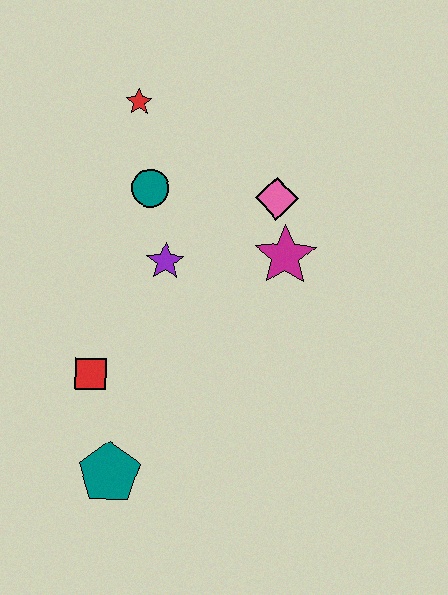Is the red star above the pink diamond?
Yes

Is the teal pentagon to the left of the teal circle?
Yes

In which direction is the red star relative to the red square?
The red star is above the red square.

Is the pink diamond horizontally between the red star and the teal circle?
No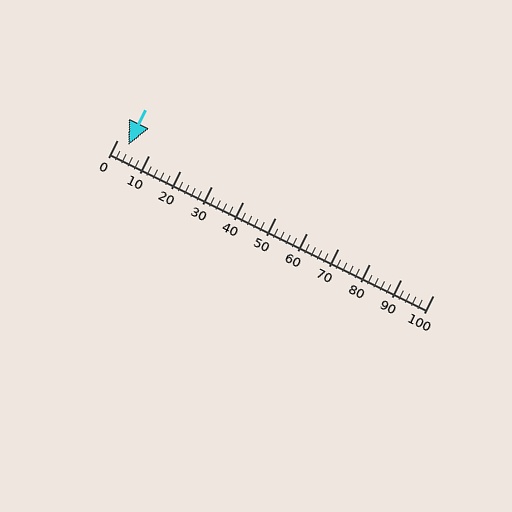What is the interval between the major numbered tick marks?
The major tick marks are spaced 10 units apart.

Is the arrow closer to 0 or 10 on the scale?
The arrow is closer to 0.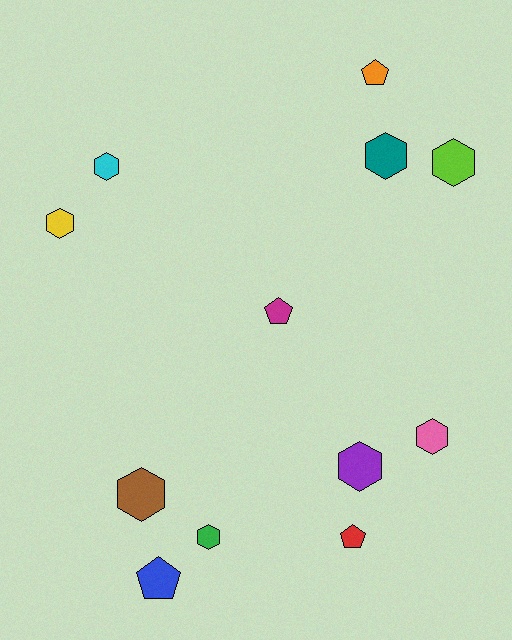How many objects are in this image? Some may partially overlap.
There are 12 objects.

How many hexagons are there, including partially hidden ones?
There are 8 hexagons.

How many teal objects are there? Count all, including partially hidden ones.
There is 1 teal object.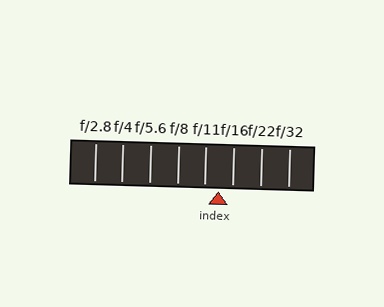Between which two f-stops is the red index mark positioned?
The index mark is between f/11 and f/16.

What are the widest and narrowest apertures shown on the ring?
The widest aperture shown is f/2.8 and the narrowest is f/32.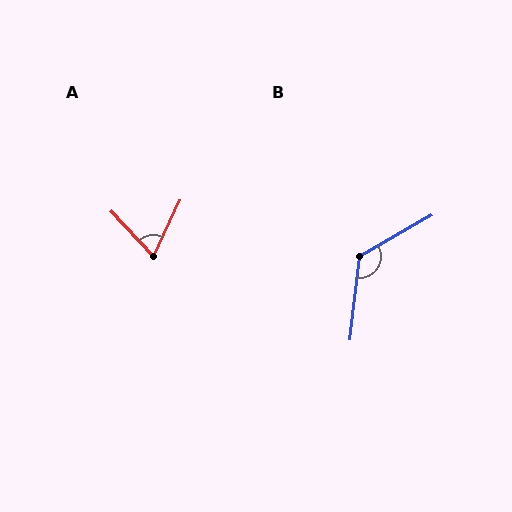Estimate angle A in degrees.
Approximately 69 degrees.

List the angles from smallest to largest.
A (69°), B (126°).